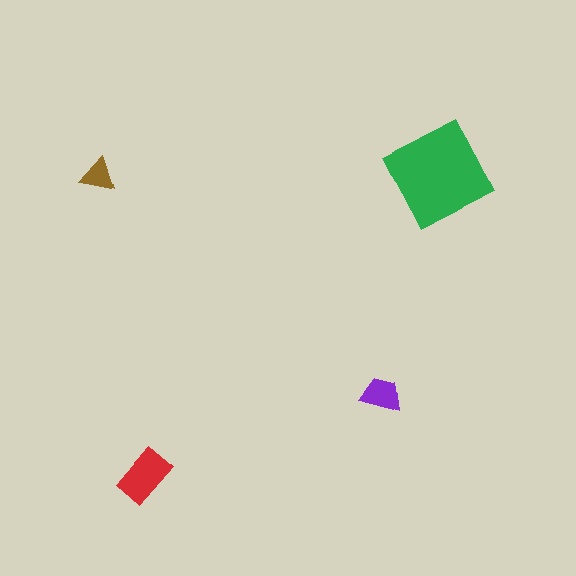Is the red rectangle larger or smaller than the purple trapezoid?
Larger.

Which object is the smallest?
The brown triangle.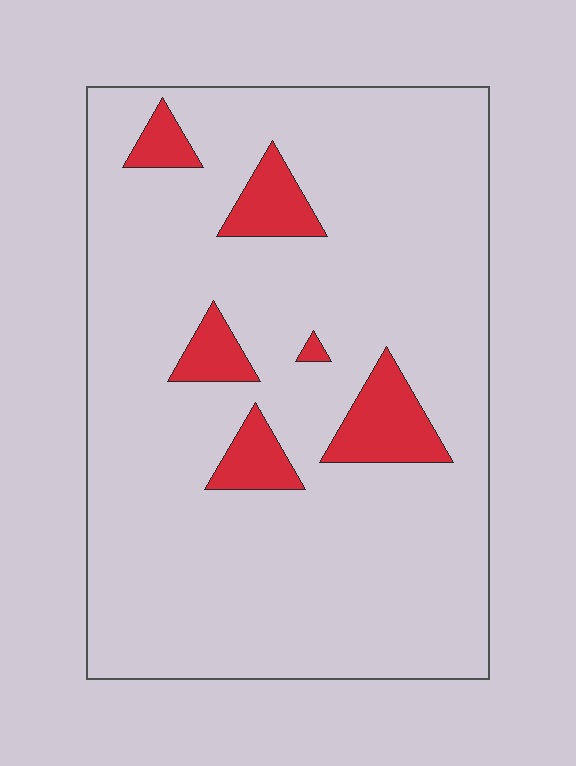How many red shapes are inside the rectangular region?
6.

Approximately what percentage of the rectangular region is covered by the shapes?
Approximately 10%.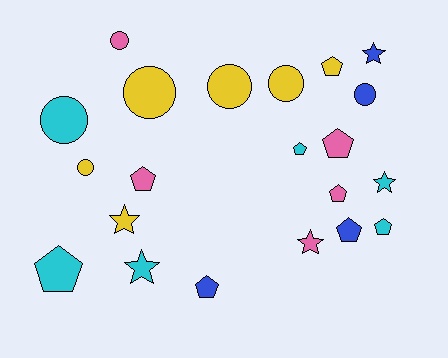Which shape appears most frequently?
Pentagon, with 9 objects.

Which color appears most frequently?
Yellow, with 6 objects.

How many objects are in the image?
There are 21 objects.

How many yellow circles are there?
There are 4 yellow circles.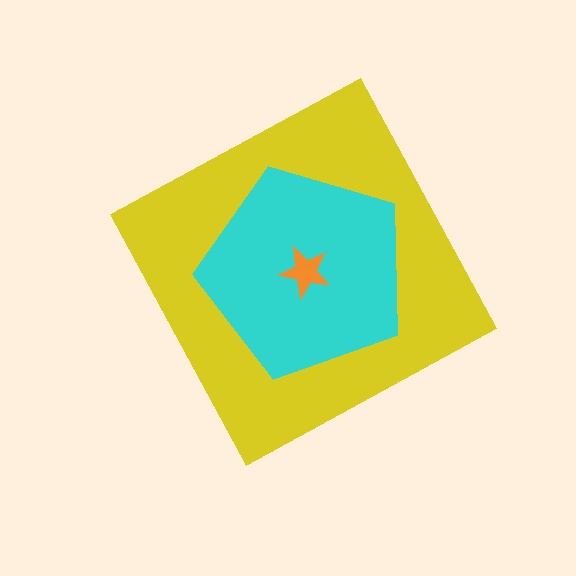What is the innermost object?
The orange star.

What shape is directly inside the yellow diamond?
The cyan pentagon.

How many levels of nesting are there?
3.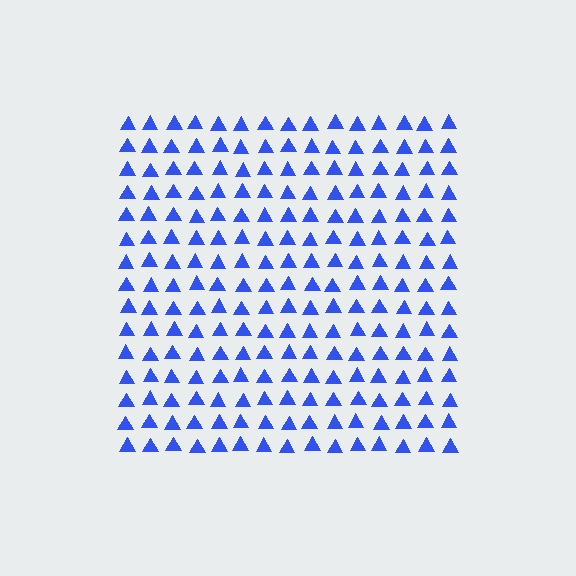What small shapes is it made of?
It is made of small triangles.